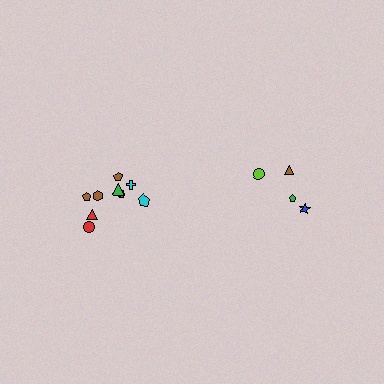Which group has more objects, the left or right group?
The left group.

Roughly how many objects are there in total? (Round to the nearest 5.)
Roughly 15 objects in total.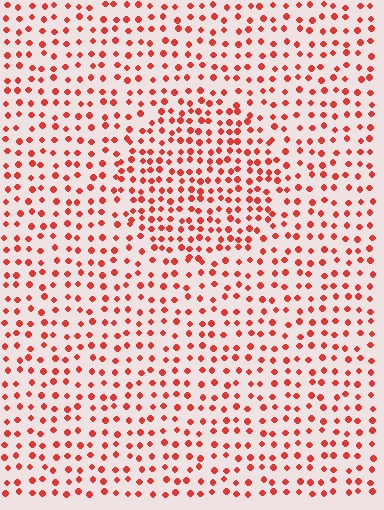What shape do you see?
I see a circle.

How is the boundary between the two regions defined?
The boundary is defined by a change in element density (approximately 1.6x ratio). All elements are the same color, size, and shape.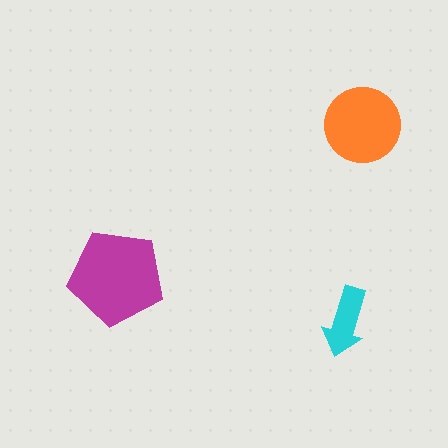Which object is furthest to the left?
The magenta pentagon is leftmost.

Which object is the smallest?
The cyan arrow.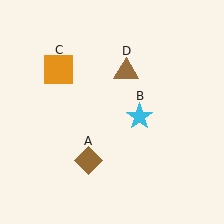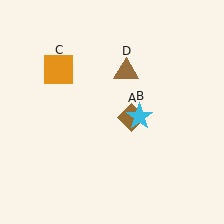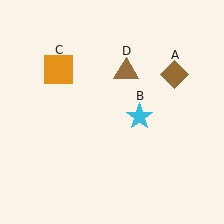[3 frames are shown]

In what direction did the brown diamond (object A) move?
The brown diamond (object A) moved up and to the right.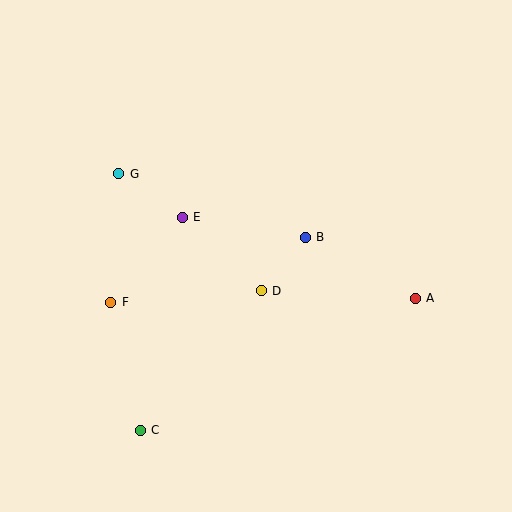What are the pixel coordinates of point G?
Point G is at (119, 174).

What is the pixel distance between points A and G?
The distance between A and G is 322 pixels.